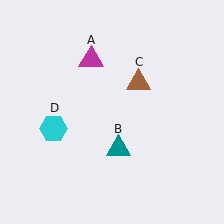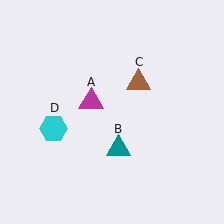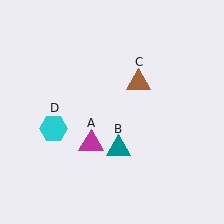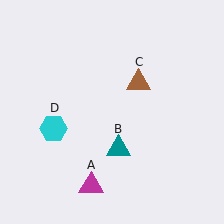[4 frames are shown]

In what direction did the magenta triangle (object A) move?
The magenta triangle (object A) moved down.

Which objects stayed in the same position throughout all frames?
Teal triangle (object B) and brown triangle (object C) and cyan hexagon (object D) remained stationary.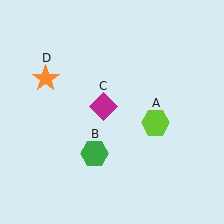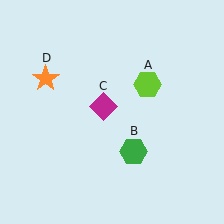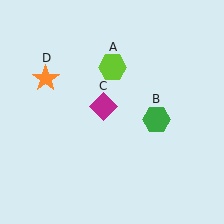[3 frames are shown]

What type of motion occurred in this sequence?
The lime hexagon (object A), green hexagon (object B) rotated counterclockwise around the center of the scene.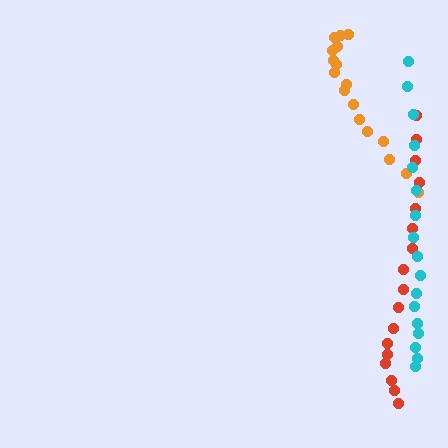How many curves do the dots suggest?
There are 3 distinct paths.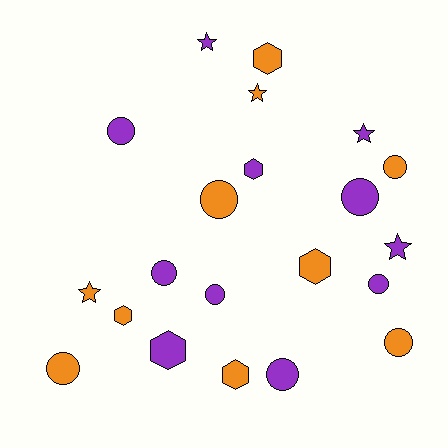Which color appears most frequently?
Purple, with 11 objects.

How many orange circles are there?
There are 4 orange circles.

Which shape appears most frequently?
Circle, with 10 objects.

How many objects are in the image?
There are 21 objects.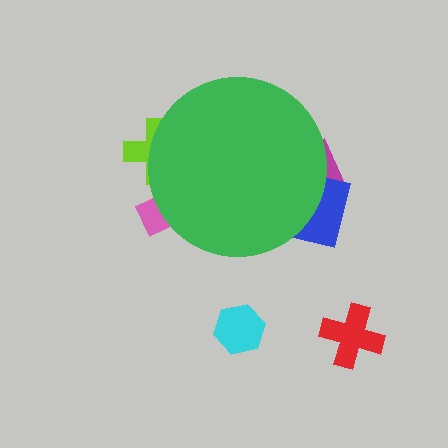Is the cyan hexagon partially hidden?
No, the cyan hexagon is fully visible.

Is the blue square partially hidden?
Yes, the blue square is partially hidden behind the green circle.